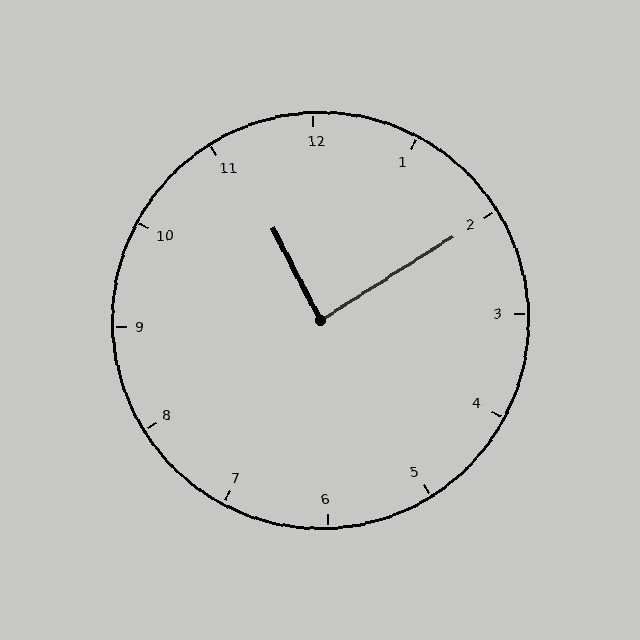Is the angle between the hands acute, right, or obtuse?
It is right.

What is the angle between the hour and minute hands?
Approximately 85 degrees.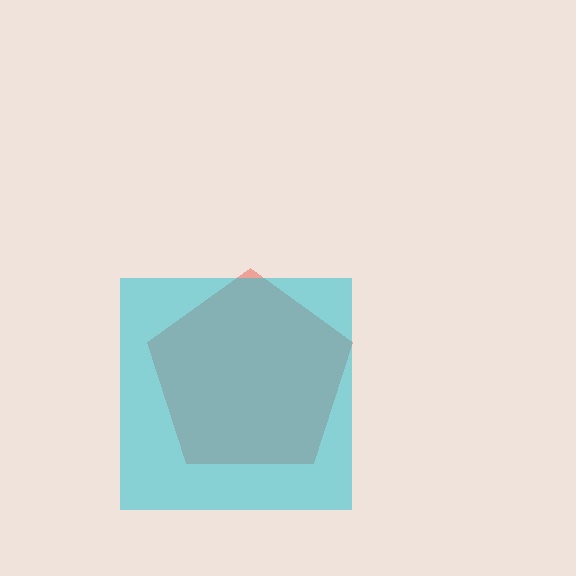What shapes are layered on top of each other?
The layered shapes are: a red pentagon, a cyan square.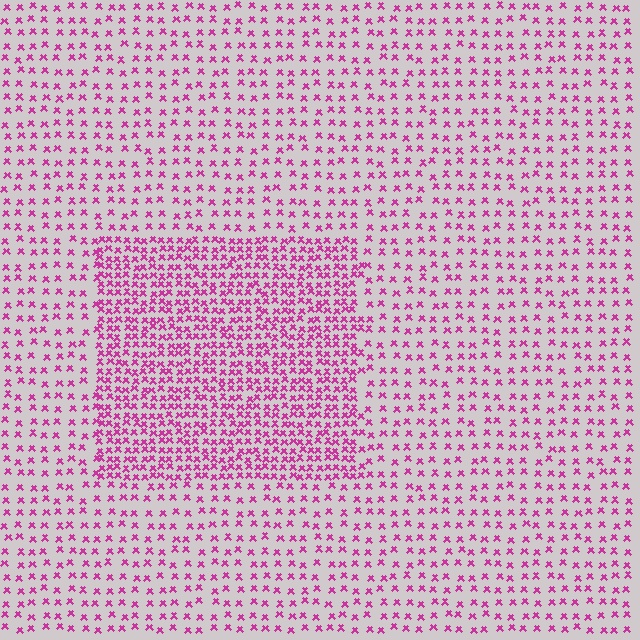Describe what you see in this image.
The image contains small magenta elements arranged at two different densities. A rectangle-shaped region is visible where the elements are more densely packed than the surrounding area.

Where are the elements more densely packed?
The elements are more densely packed inside the rectangle boundary.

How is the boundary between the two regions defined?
The boundary is defined by a change in element density (approximately 2.2x ratio). All elements are the same color, size, and shape.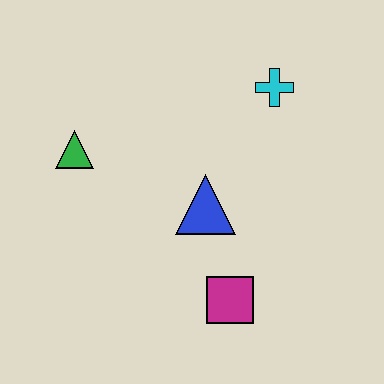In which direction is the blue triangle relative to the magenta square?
The blue triangle is above the magenta square.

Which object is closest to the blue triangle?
The magenta square is closest to the blue triangle.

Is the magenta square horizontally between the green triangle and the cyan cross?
Yes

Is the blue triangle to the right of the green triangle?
Yes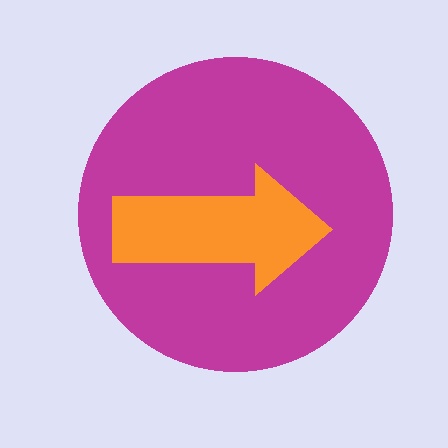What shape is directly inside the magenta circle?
The orange arrow.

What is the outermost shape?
The magenta circle.